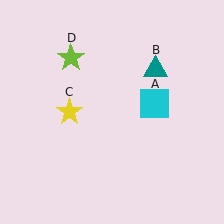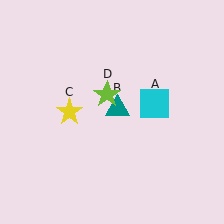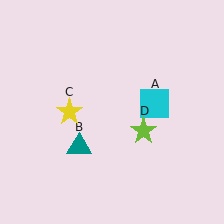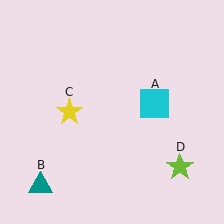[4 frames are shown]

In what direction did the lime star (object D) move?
The lime star (object D) moved down and to the right.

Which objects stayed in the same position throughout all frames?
Cyan square (object A) and yellow star (object C) remained stationary.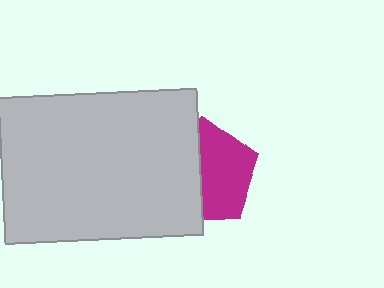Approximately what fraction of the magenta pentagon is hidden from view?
Roughly 46% of the magenta pentagon is hidden behind the light gray rectangle.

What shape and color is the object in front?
The object in front is a light gray rectangle.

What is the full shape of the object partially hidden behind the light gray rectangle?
The partially hidden object is a magenta pentagon.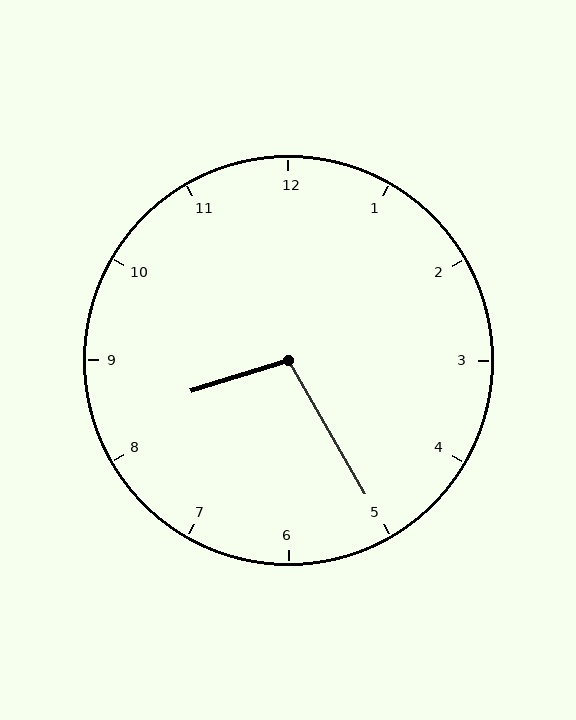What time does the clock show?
8:25.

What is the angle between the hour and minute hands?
Approximately 102 degrees.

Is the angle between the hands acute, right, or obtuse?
It is obtuse.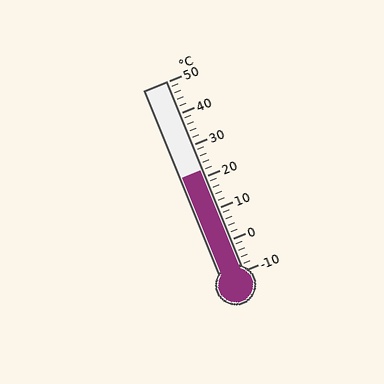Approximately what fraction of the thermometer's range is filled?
The thermometer is filled to approximately 55% of its range.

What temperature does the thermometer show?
The thermometer shows approximately 22°C.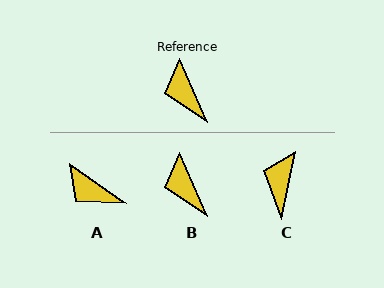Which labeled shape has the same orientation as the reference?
B.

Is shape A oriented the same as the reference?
No, it is off by about 32 degrees.